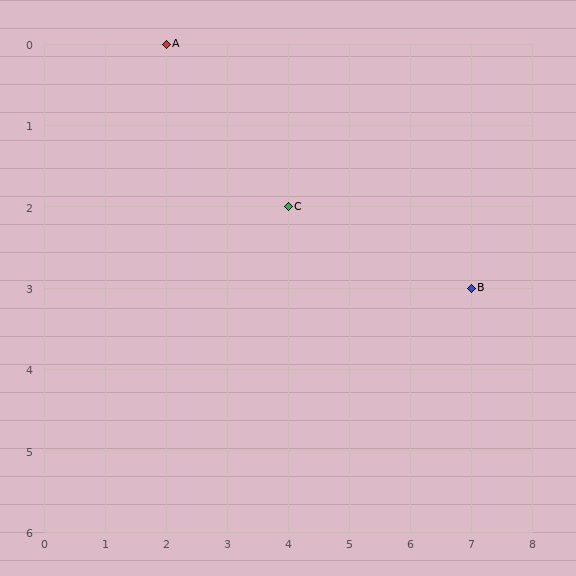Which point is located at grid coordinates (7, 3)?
Point B is at (7, 3).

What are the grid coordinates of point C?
Point C is at grid coordinates (4, 2).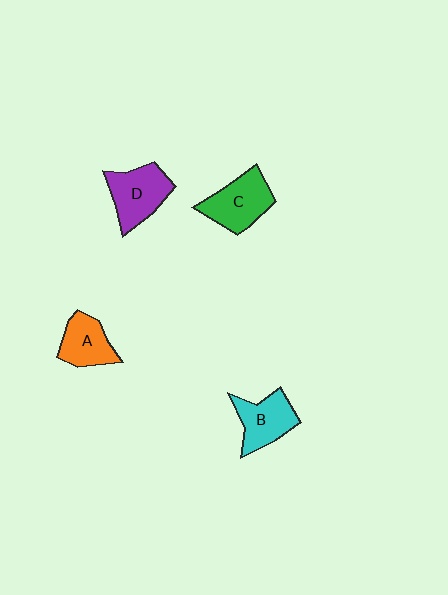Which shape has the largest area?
Shape D (purple).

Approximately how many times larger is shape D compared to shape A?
Approximately 1.3 times.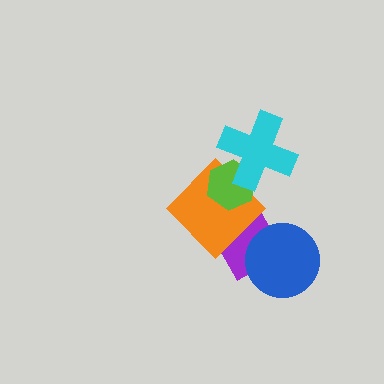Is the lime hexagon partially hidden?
Yes, it is partially covered by another shape.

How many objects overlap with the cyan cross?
2 objects overlap with the cyan cross.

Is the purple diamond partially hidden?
Yes, it is partially covered by another shape.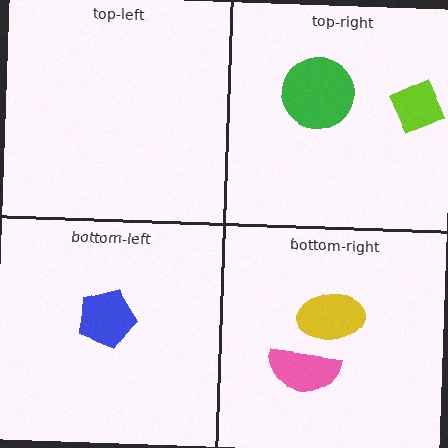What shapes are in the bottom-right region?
The pink semicircle, the yellow ellipse.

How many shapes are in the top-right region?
2.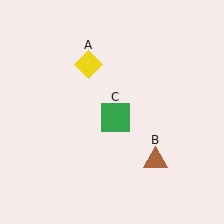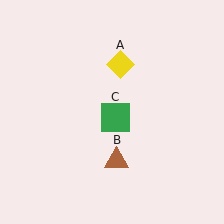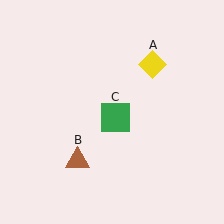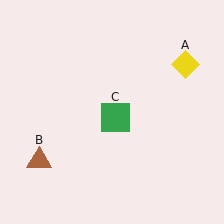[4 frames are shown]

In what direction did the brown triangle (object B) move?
The brown triangle (object B) moved left.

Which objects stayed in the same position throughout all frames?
Green square (object C) remained stationary.